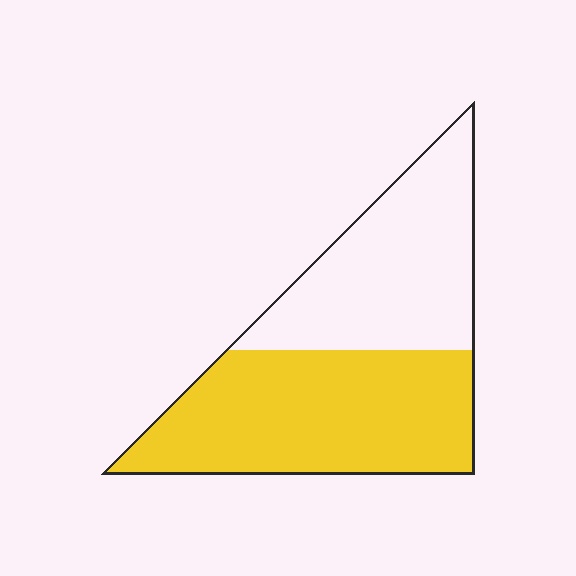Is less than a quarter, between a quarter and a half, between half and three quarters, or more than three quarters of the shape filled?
Between half and three quarters.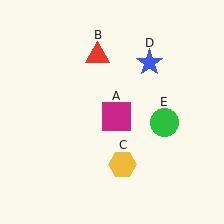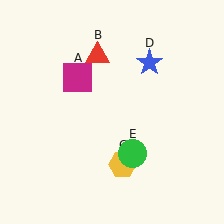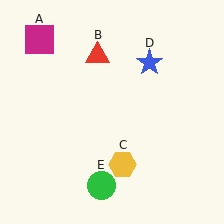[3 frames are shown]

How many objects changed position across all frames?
2 objects changed position: magenta square (object A), green circle (object E).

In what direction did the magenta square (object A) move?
The magenta square (object A) moved up and to the left.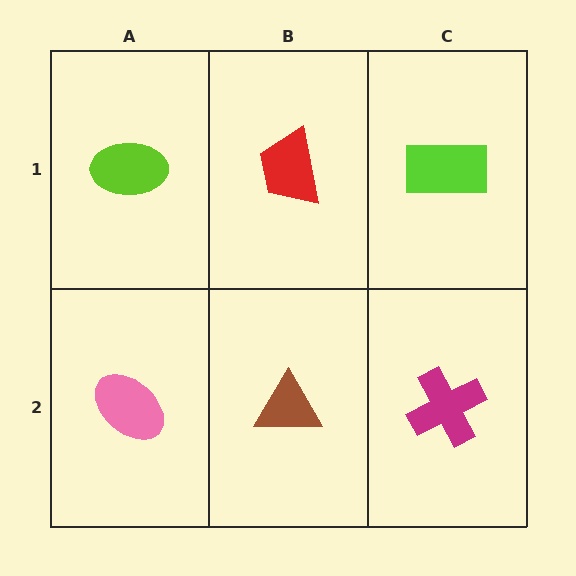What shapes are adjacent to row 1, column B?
A brown triangle (row 2, column B), a lime ellipse (row 1, column A), a lime rectangle (row 1, column C).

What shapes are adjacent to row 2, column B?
A red trapezoid (row 1, column B), a pink ellipse (row 2, column A), a magenta cross (row 2, column C).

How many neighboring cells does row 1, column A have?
2.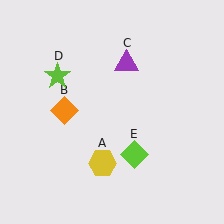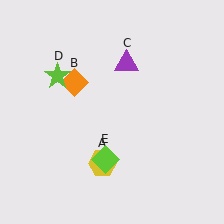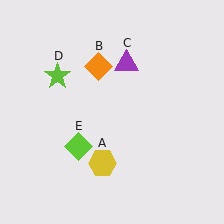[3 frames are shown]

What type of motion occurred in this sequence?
The orange diamond (object B), lime diamond (object E) rotated clockwise around the center of the scene.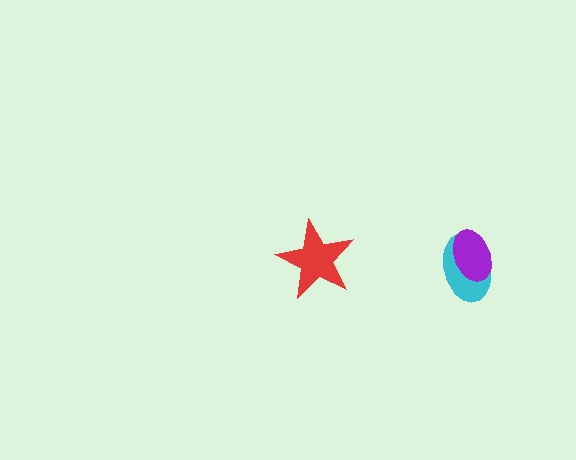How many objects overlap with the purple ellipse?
1 object overlaps with the purple ellipse.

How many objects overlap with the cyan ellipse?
1 object overlaps with the cyan ellipse.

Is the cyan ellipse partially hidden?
Yes, it is partially covered by another shape.